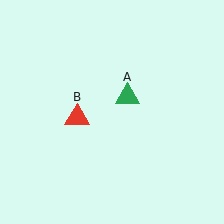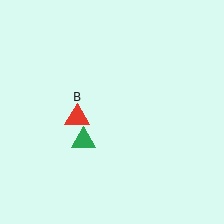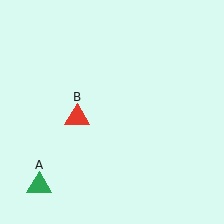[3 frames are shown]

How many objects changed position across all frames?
1 object changed position: green triangle (object A).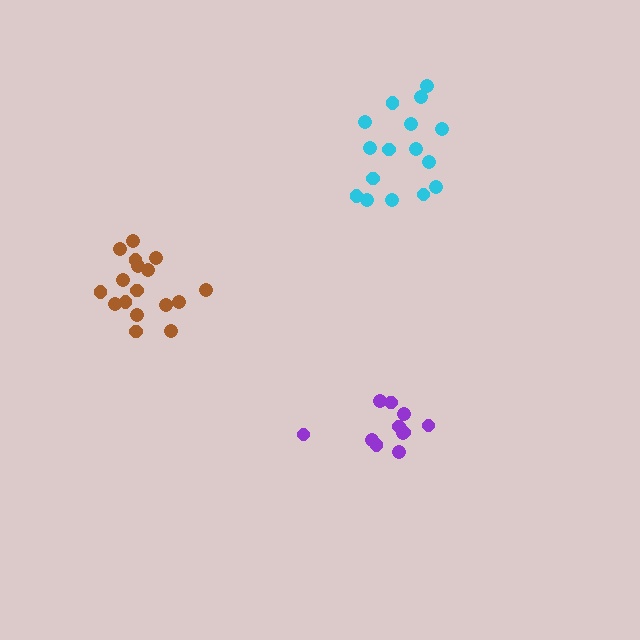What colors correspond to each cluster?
The clusters are colored: cyan, brown, purple.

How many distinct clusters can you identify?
There are 3 distinct clusters.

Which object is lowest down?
The purple cluster is bottommost.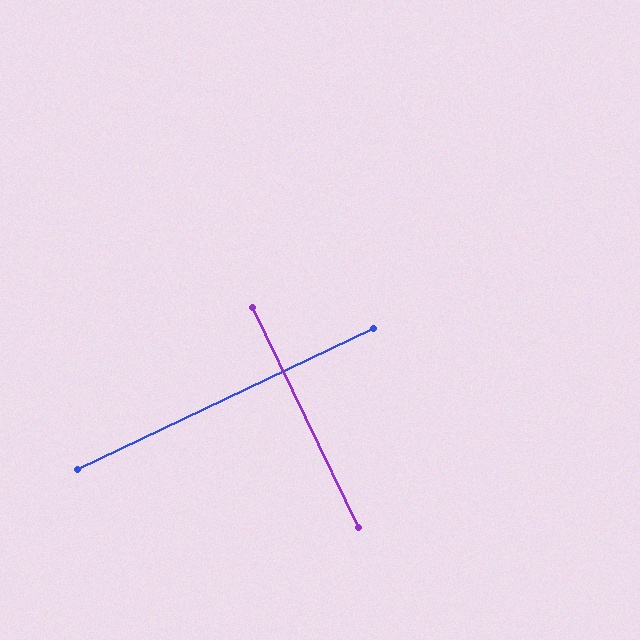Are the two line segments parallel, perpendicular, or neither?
Perpendicular — they meet at approximately 90°.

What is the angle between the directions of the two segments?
Approximately 90 degrees.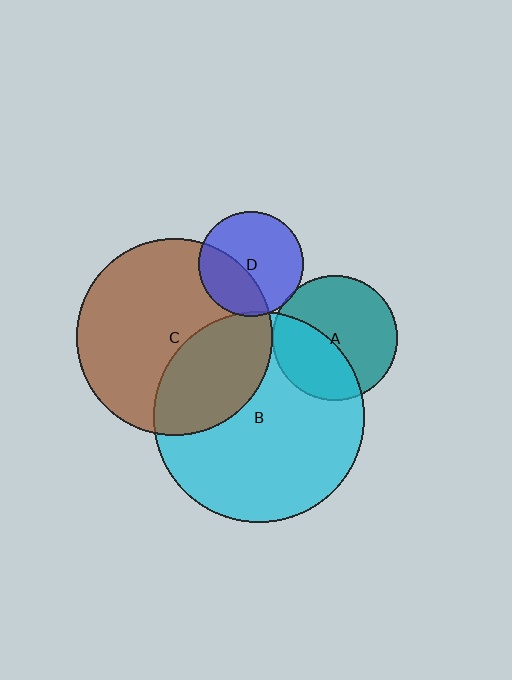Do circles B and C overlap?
Yes.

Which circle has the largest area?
Circle B (cyan).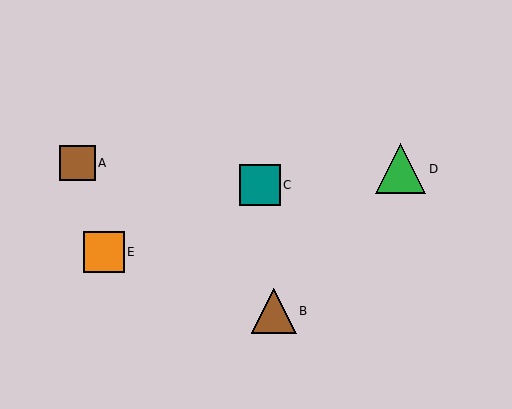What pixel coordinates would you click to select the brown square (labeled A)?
Click at (78, 163) to select the brown square A.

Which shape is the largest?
The green triangle (labeled D) is the largest.